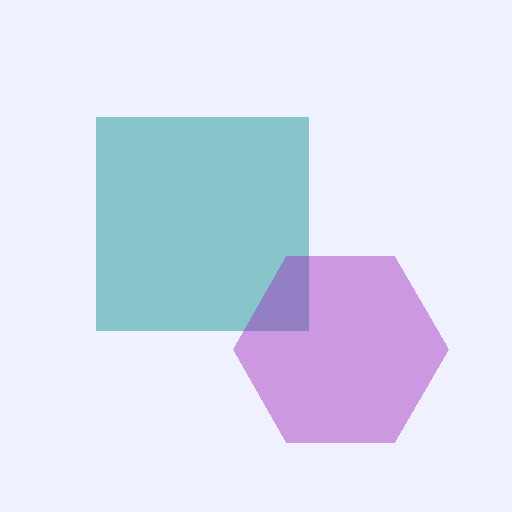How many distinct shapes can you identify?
There are 2 distinct shapes: a teal square, a purple hexagon.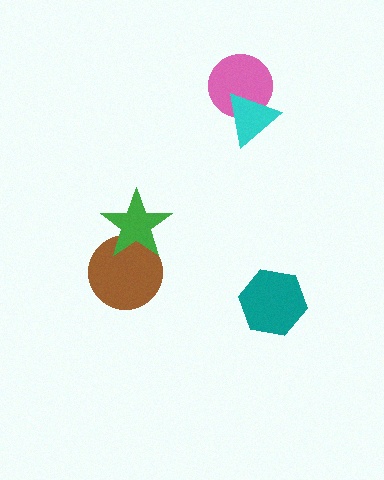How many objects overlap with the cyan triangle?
1 object overlaps with the cyan triangle.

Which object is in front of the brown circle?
The green star is in front of the brown circle.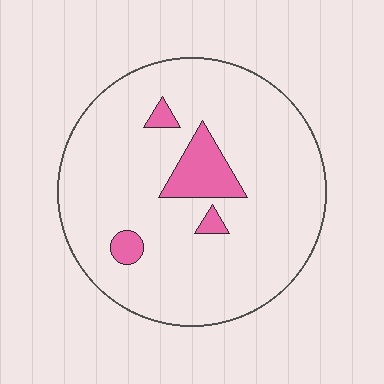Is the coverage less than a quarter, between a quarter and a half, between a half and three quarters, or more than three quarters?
Less than a quarter.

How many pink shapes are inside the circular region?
4.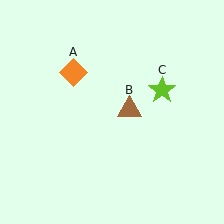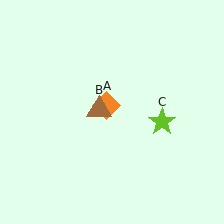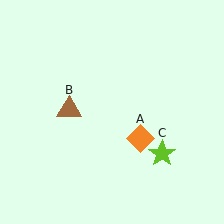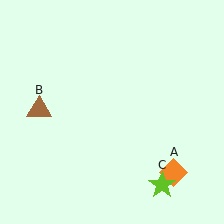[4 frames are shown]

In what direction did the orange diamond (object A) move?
The orange diamond (object A) moved down and to the right.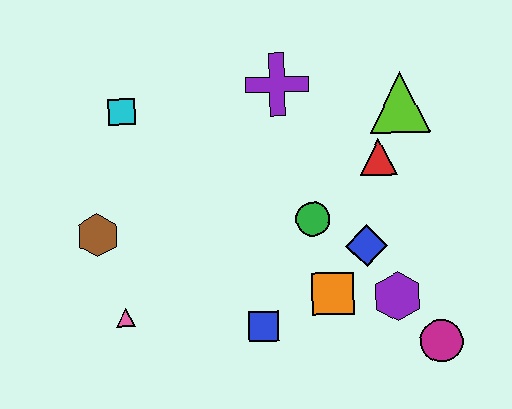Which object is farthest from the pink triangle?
The lime triangle is farthest from the pink triangle.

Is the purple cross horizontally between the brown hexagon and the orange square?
Yes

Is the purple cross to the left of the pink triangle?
No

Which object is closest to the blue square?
The orange square is closest to the blue square.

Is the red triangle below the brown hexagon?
No